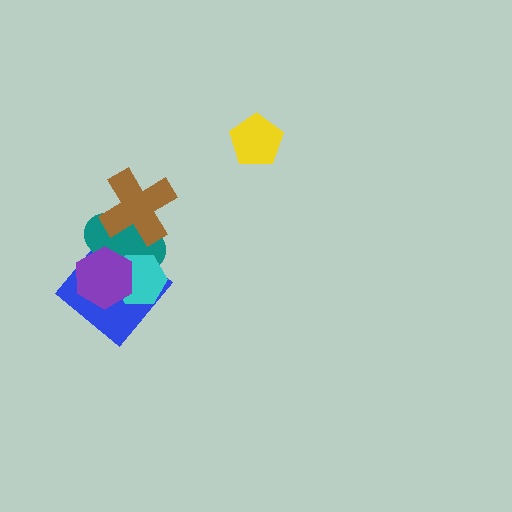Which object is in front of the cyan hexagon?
The purple hexagon is in front of the cyan hexagon.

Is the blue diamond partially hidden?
Yes, it is partially covered by another shape.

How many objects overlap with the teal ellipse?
4 objects overlap with the teal ellipse.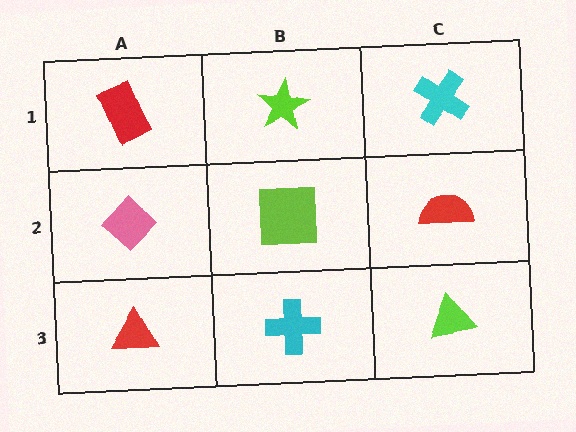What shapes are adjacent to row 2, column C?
A cyan cross (row 1, column C), a lime triangle (row 3, column C), a lime square (row 2, column B).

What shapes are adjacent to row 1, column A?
A pink diamond (row 2, column A), a lime star (row 1, column B).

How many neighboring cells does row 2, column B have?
4.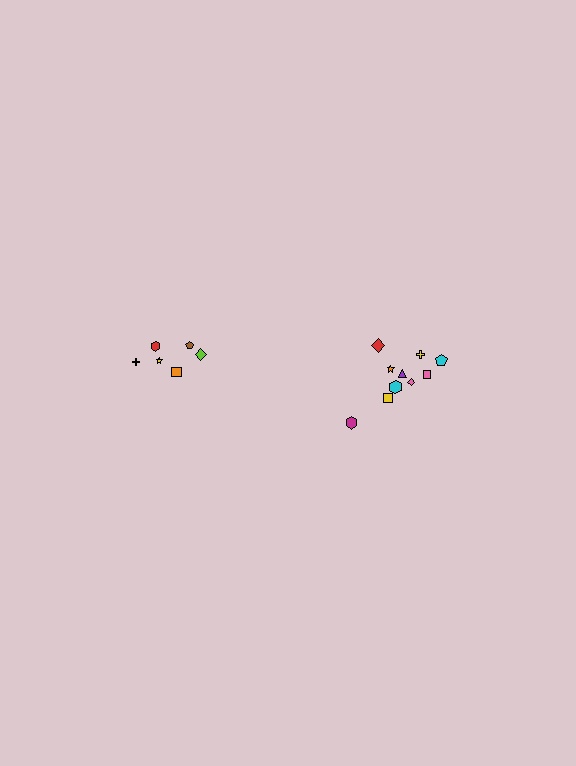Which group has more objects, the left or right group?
The right group.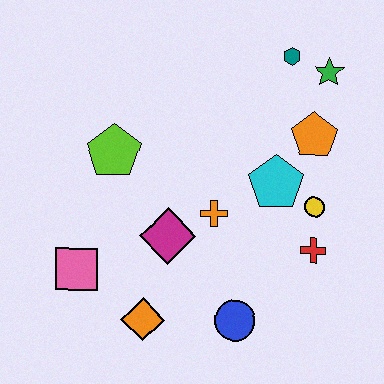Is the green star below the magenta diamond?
No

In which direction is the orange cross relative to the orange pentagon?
The orange cross is to the left of the orange pentagon.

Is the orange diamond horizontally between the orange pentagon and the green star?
No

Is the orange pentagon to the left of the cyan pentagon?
No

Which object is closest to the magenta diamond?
The orange cross is closest to the magenta diamond.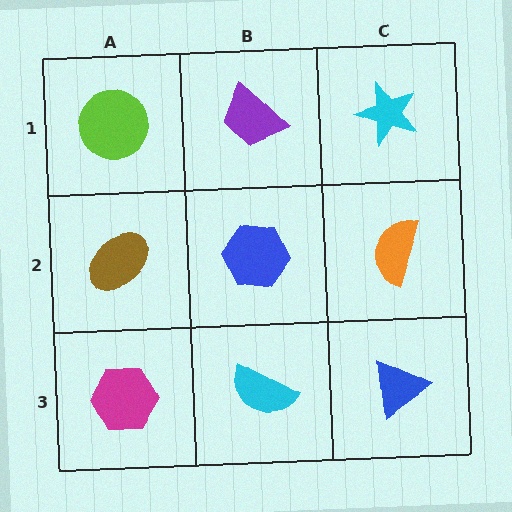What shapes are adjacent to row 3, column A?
A brown ellipse (row 2, column A), a cyan semicircle (row 3, column B).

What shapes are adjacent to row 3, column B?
A blue hexagon (row 2, column B), a magenta hexagon (row 3, column A), a blue triangle (row 3, column C).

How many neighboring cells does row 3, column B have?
3.